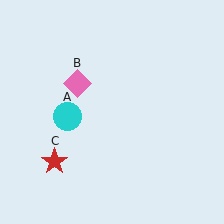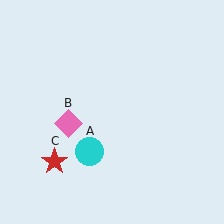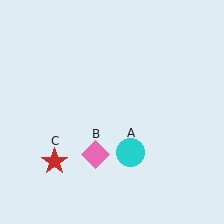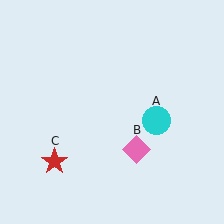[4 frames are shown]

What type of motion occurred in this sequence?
The cyan circle (object A), pink diamond (object B) rotated counterclockwise around the center of the scene.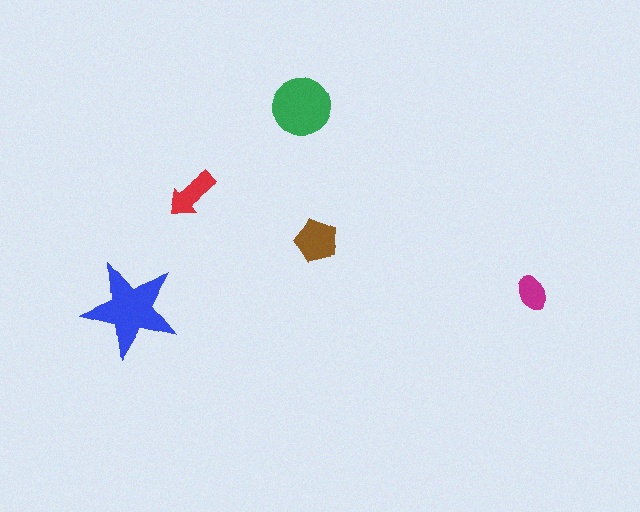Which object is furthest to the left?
The blue star is leftmost.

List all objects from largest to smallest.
The blue star, the green circle, the brown pentagon, the red arrow, the magenta ellipse.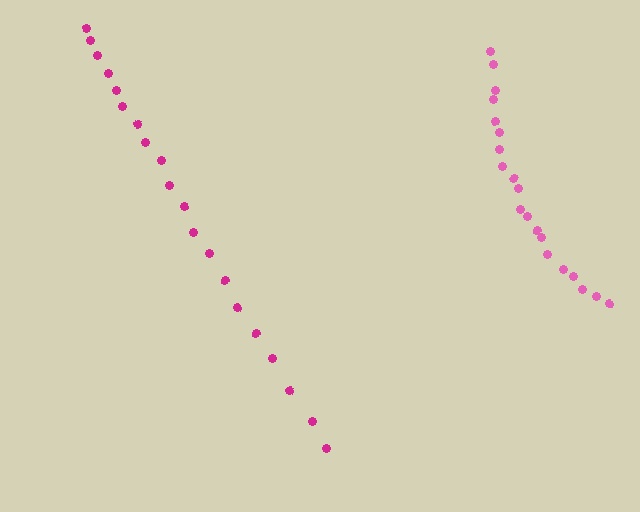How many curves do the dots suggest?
There are 2 distinct paths.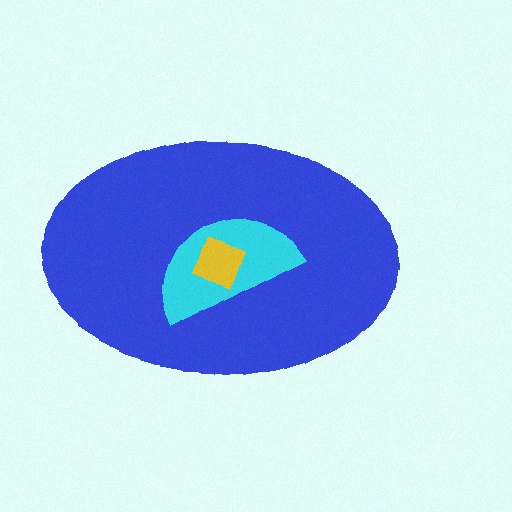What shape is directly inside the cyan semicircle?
The yellow square.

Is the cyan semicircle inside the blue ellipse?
Yes.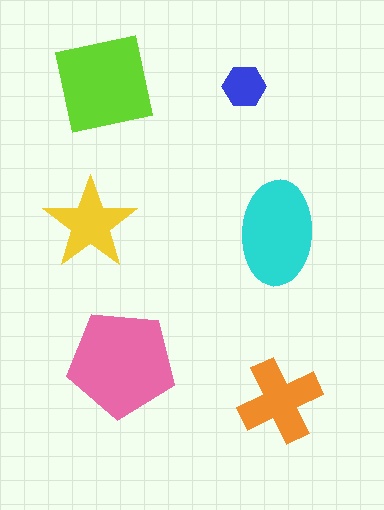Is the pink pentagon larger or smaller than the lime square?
Larger.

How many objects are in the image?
There are 6 objects in the image.